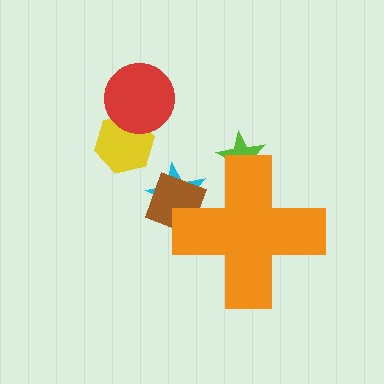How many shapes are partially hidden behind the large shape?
3 shapes are partially hidden.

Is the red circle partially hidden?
No, the red circle is fully visible.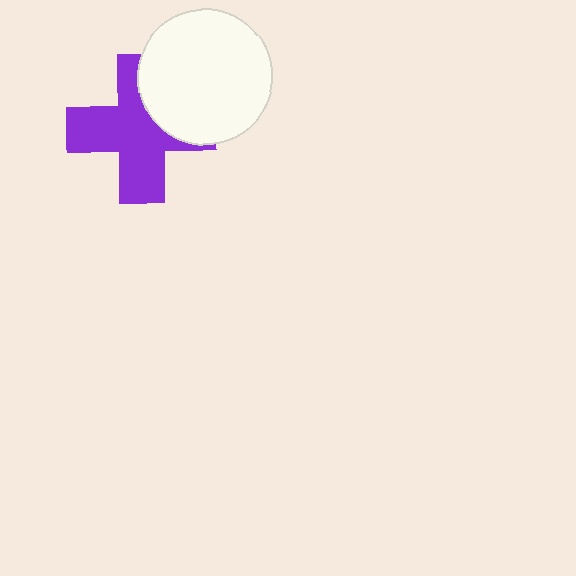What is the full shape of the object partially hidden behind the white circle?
The partially hidden object is a purple cross.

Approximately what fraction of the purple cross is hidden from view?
Roughly 30% of the purple cross is hidden behind the white circle.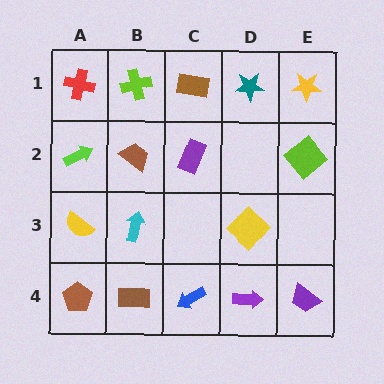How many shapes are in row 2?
4 shapes.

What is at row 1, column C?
A brown rectangle.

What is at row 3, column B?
A cyan arrow.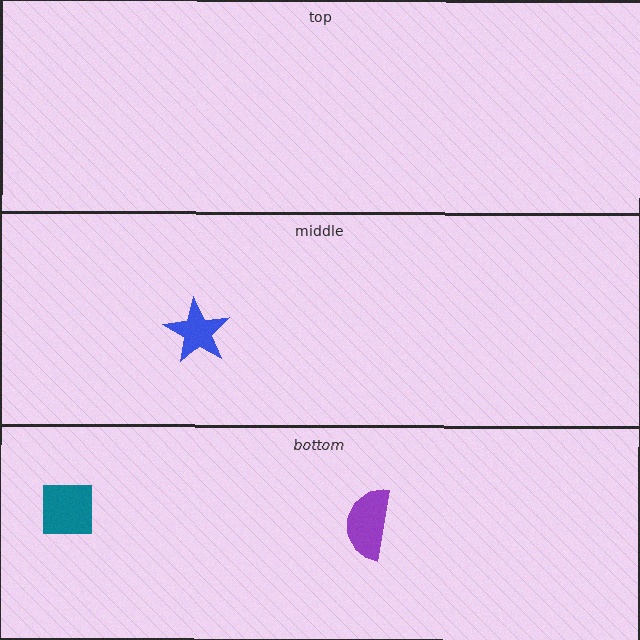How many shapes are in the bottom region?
2.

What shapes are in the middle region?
The blue star.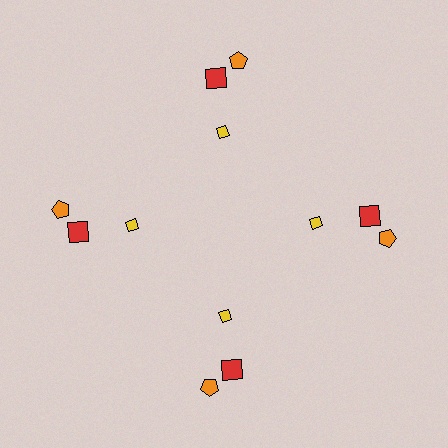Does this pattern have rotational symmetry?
Yes, this pattern has 4-fold rotational symmetry. It looks the same after rotating 90 degrees around the center.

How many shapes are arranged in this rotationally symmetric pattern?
There are 12 shapes, arranged in 4 groups of 3.